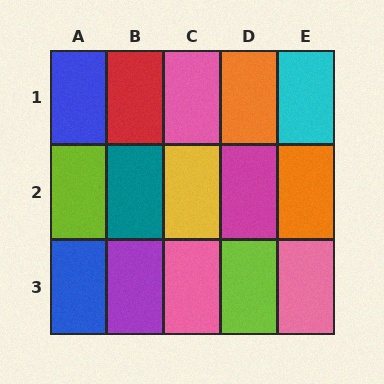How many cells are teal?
1 cell is teal.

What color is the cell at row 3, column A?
Blue.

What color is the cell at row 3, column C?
Pink.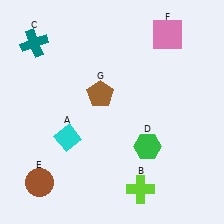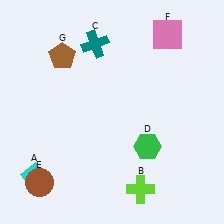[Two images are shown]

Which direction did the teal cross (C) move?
The teal cross (C) moved right.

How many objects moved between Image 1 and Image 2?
3 objects moved between the two images.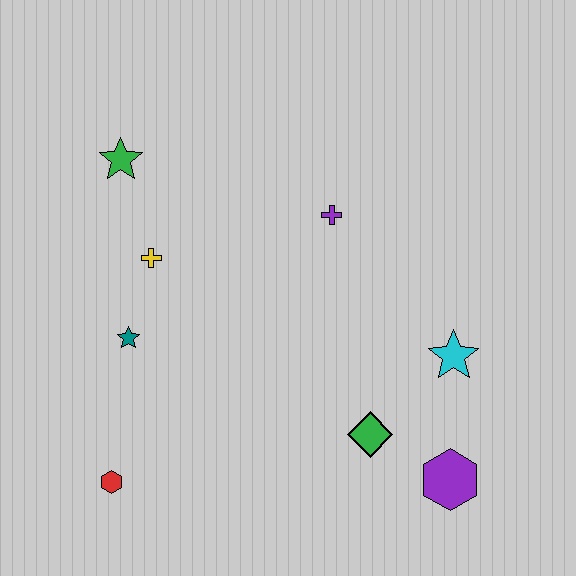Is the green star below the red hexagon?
No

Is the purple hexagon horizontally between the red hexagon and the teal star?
No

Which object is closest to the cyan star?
The green diamond is closest to the cyan star.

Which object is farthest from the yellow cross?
The purple hexagon is farthest from the yellow cross.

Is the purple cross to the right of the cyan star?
No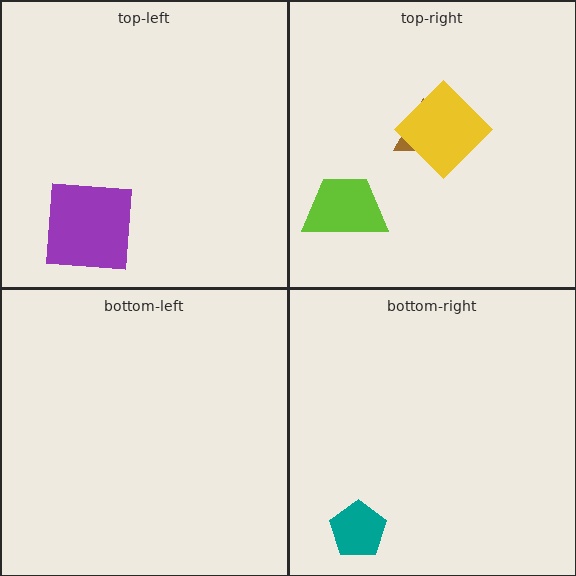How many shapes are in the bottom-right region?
1.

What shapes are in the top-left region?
The purple square.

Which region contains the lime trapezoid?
The top-right region.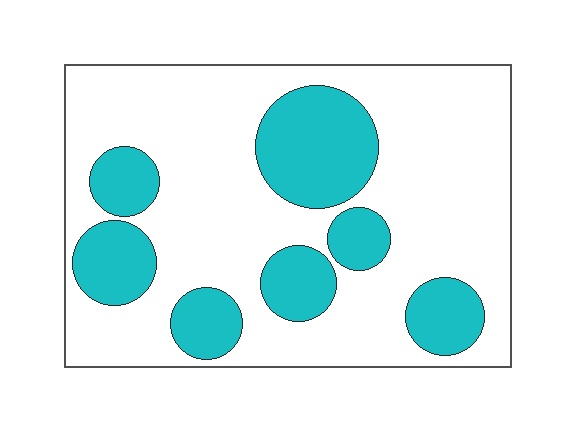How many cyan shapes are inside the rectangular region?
7.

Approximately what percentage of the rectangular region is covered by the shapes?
Approximately 30%.